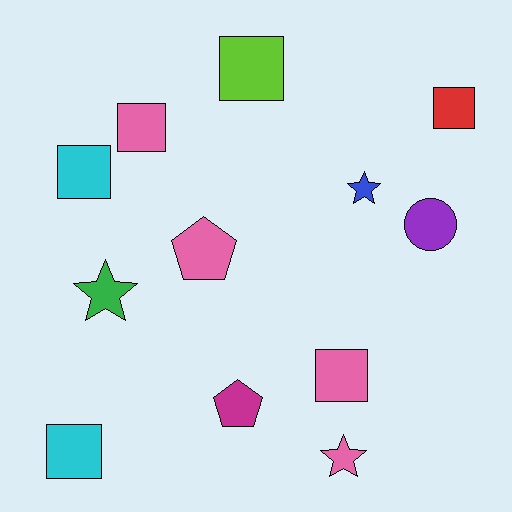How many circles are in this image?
There is 1 circle.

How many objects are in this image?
There are 12 objects.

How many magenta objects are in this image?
There is 1 magenta object.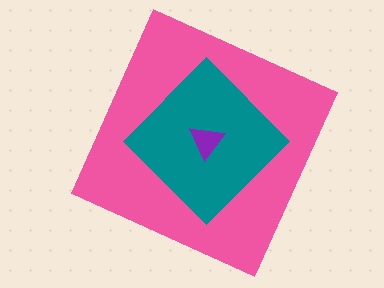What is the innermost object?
The purple triangle.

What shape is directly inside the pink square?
The teal diamond.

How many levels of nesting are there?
3.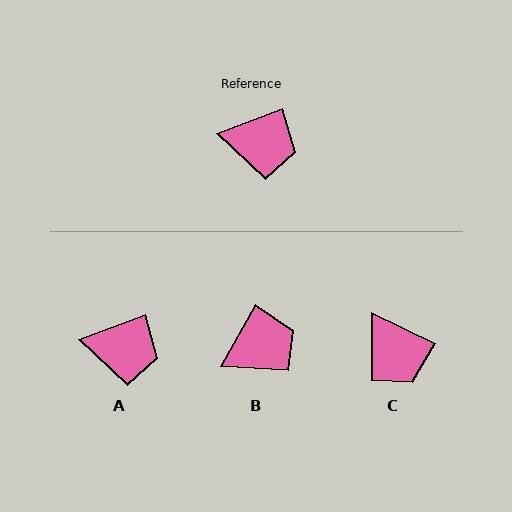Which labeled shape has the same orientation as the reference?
A.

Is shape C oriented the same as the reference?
No, it is off by about 46 degrees.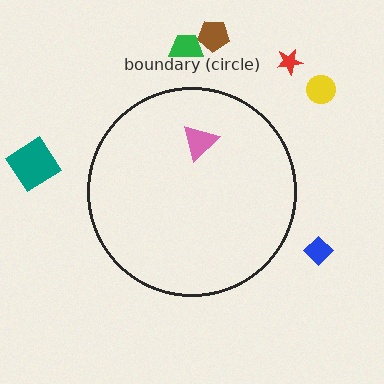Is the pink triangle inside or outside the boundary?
Inside.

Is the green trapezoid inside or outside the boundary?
Outside.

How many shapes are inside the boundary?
1 inside, 6 outside.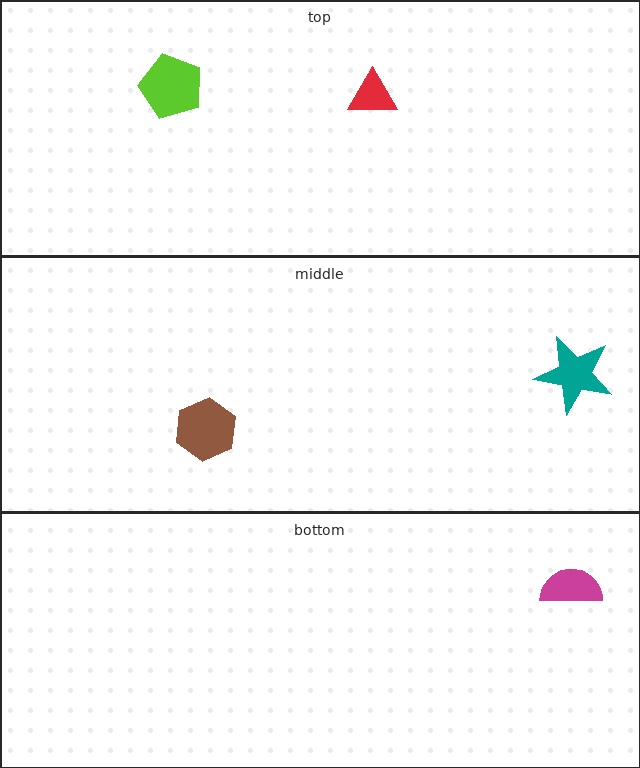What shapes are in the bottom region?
The magenta semicircle.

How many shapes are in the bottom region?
1.